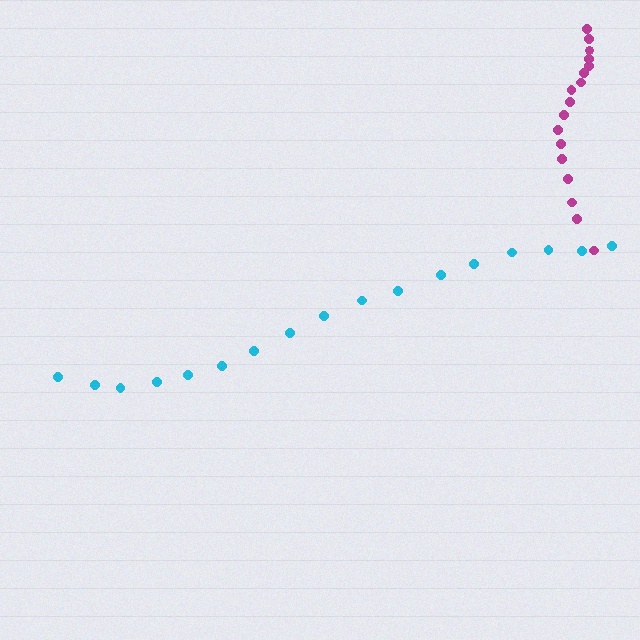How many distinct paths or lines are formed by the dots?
There are 2 distinct paths.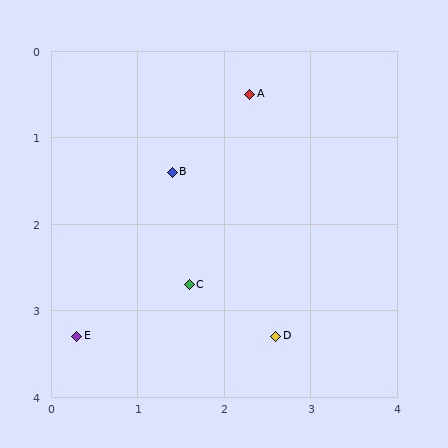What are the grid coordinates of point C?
Point C is at approximately (1.6, 2.7).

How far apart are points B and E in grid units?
Points B and E are about 2.2 grid units apart.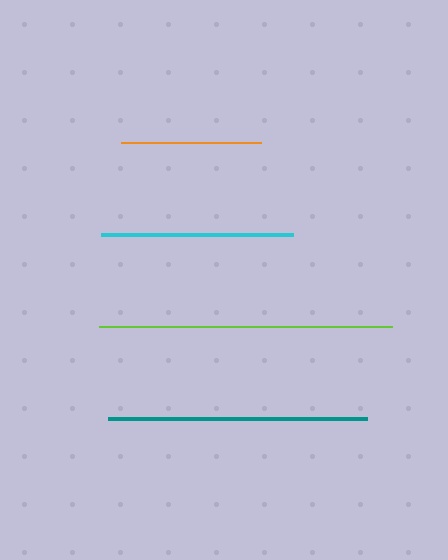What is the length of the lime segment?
The lime segment is approximately 292 pixels long.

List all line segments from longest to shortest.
From longest to shortest: lime, teal, cyan, orange.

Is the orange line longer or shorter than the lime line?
The lime line is longer than the orange line.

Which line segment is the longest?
The lime line is the longest at approximately 292 pixels.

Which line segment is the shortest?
The orange line is the shortest at approximately 140 pixels.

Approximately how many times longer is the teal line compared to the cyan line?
The teal line is approximately 1.3 times the length of the cyan line.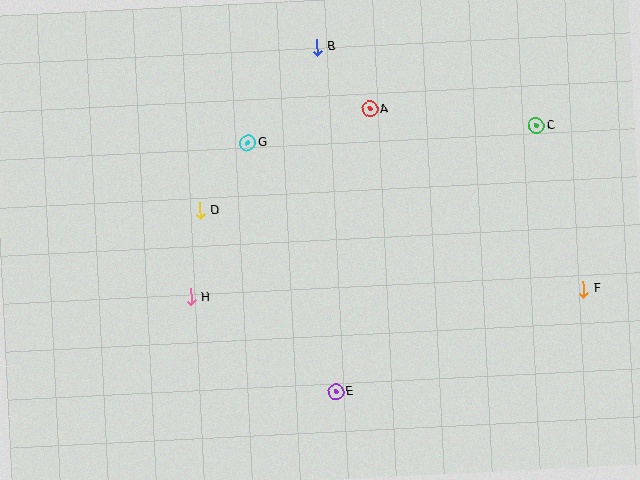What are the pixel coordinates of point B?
Point B is at (317, 47).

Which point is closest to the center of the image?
Point G at (248, 143) is closest to the center.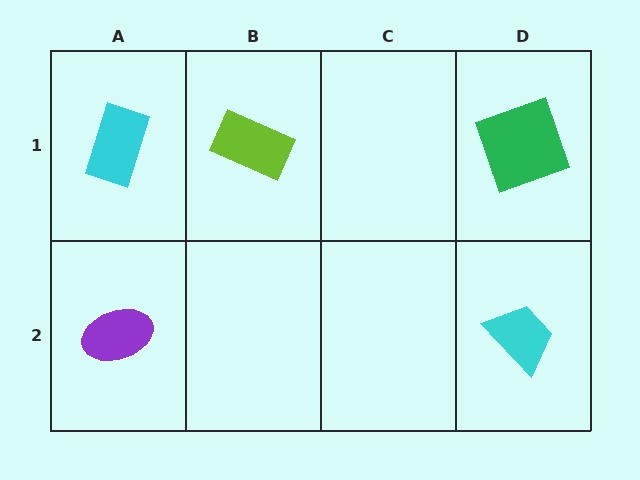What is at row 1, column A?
A cyan rectangle.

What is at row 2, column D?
A cyan trapezoid.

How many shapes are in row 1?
3 shapes.